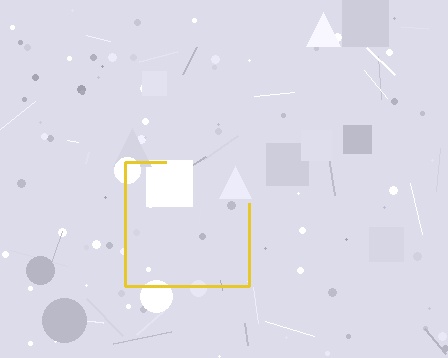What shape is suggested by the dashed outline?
The dashed outline suggests a square.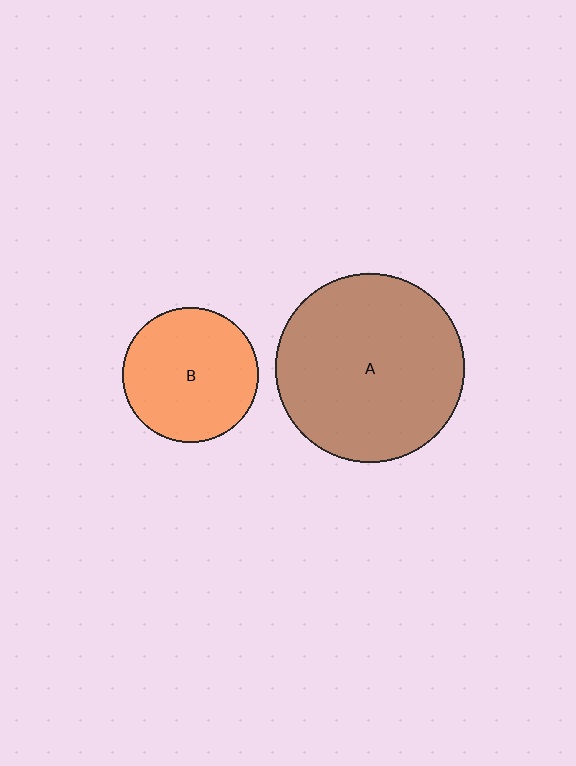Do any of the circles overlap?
No, none of the circles overlap.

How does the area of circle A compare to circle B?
Approximately 1.9 times.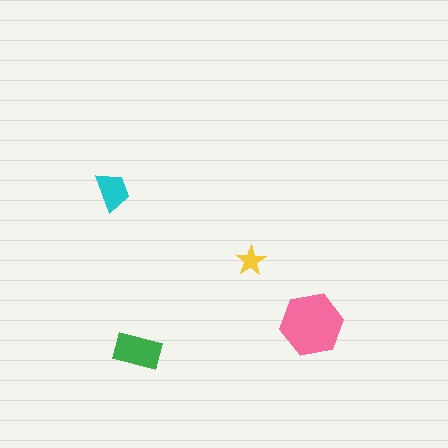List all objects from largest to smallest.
The pink hexagon, the green rectangle, the cyan trapezoid, the yellow star.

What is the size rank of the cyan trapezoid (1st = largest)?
3rd.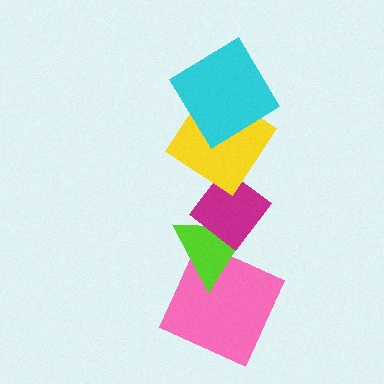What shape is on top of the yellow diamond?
The cyan diamond is on top of the yellow diamond.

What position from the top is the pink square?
The pink square is 5th from the top.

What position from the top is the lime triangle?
The lime triangle is 4th from the top.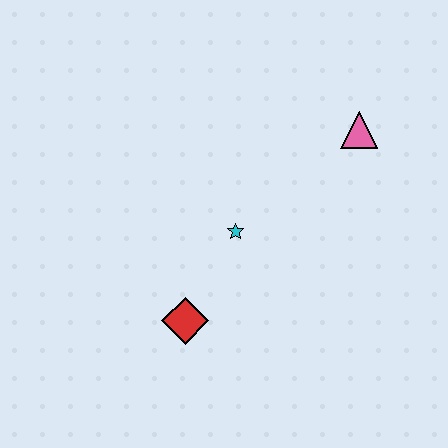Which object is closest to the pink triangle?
The cyan star is closest to the pink triangle.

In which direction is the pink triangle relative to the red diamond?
The pink triangle is above the red diamond.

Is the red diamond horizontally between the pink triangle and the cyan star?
No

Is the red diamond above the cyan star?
No